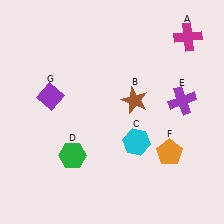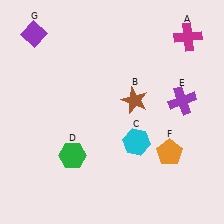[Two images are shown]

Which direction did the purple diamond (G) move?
The purple diamond (G) moved up.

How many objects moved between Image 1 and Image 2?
1 object moved between the two images.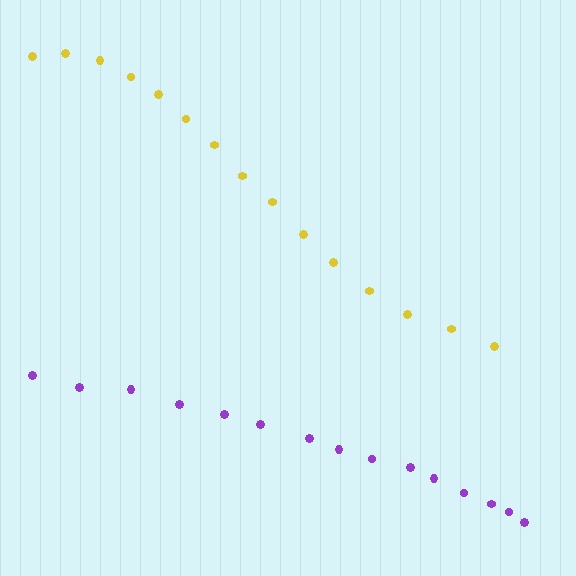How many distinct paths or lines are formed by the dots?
There are 2 distinct paths.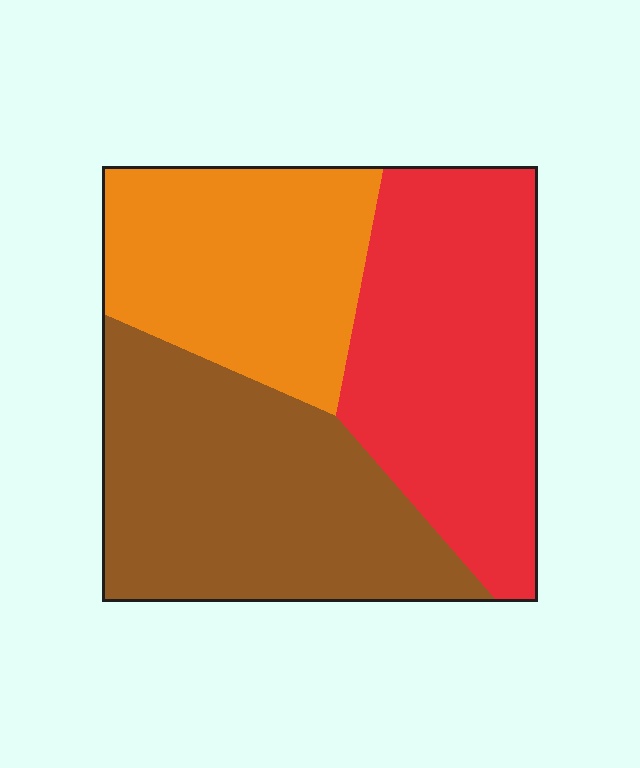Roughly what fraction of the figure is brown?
Brown takes up about three eighths (3/8) of the figure.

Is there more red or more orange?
Red.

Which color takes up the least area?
Orange, at roughly 30%.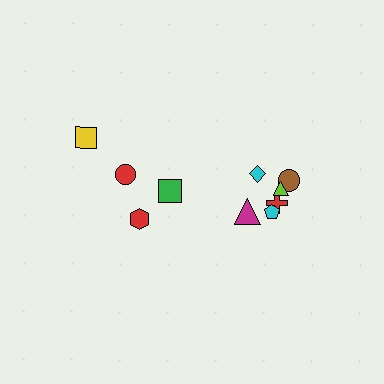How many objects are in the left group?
There are 4 objects.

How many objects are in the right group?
There are 6 objects.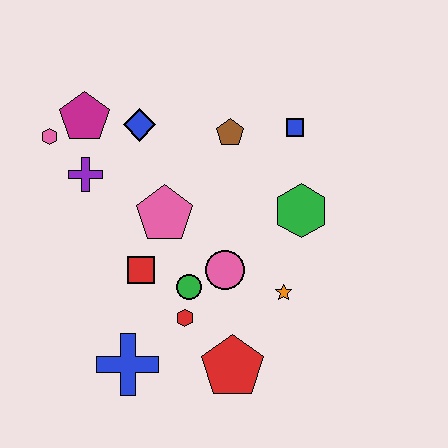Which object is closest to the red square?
The green circle is closest to the red square.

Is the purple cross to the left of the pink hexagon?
No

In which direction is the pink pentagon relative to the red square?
The pink pentagon is above the red square.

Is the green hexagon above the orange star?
Yes